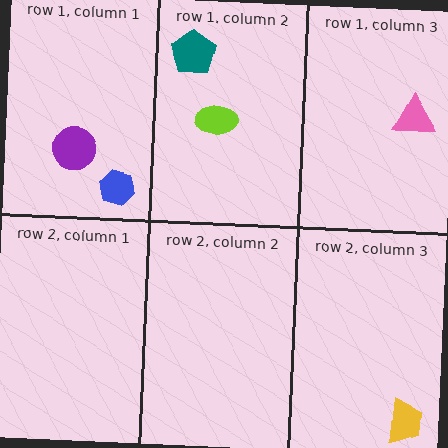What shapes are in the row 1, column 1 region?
The purple circle, the blue hexagon.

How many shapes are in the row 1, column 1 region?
2.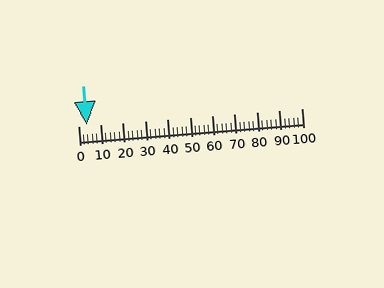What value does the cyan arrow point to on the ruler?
The cyan arrow points to approximately 4.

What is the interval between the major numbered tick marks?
The major tick marks are spaced 10 units apart.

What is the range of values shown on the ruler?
The ruler shows values from 0 to 100.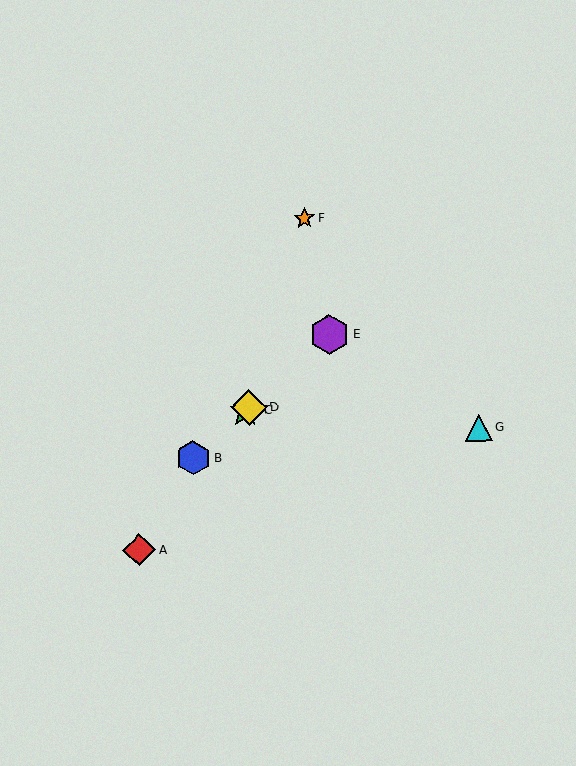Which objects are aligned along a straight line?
Objects B, C, D, E are aligned along a straight line.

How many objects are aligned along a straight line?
4 objects (B, C, D, E) are aligned along a straight line.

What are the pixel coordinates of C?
Object C is at (245, 411).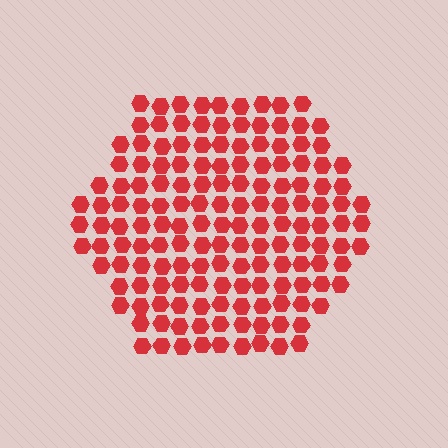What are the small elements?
The small elements are hexagons.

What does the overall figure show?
The overall figure shows a hexagon.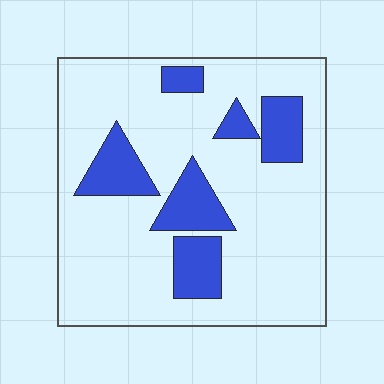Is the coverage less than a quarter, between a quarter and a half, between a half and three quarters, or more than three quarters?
Less than a quarter.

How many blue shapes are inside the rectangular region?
6.